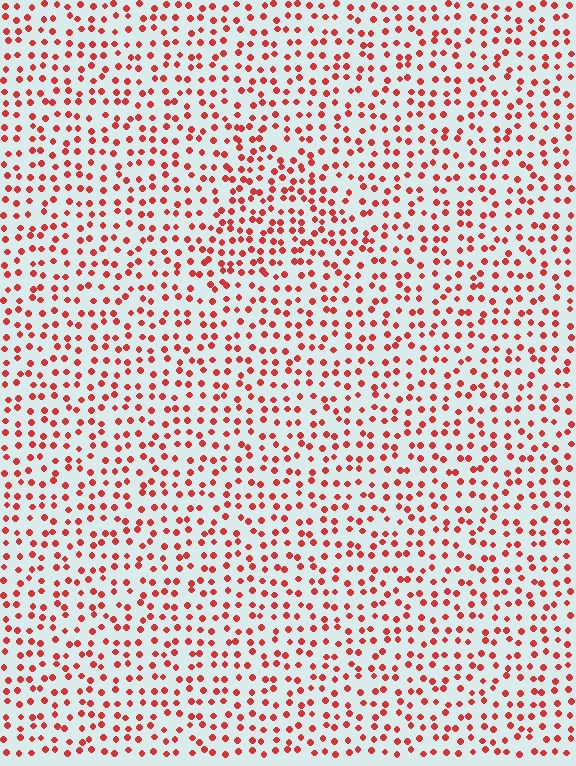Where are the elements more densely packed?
The elements are more densely packed inside the triangle boundary.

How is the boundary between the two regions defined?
The boundary is defined by a change in element density (approximately 1.4x ratio). All elements are the same color, size, and shape.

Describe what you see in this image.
The image contains small red elements arranged at two different densities. A triangle-shaped region is visible where the elements are more densely packed than the surrounding area.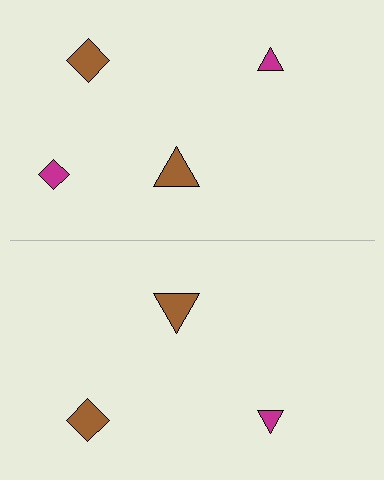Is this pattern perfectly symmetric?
No, the pattern is not perfectly symmetric. A magenta diamond is missing from the bottom side.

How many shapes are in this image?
There are 7 shapes in this image.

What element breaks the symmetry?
A magenta diamond is missing from the bottom side.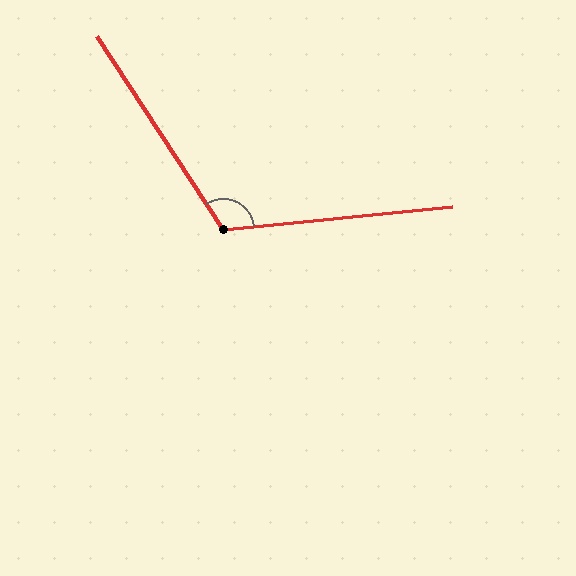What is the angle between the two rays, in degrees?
Approximately 117 degrees.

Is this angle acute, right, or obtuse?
It is obtuse.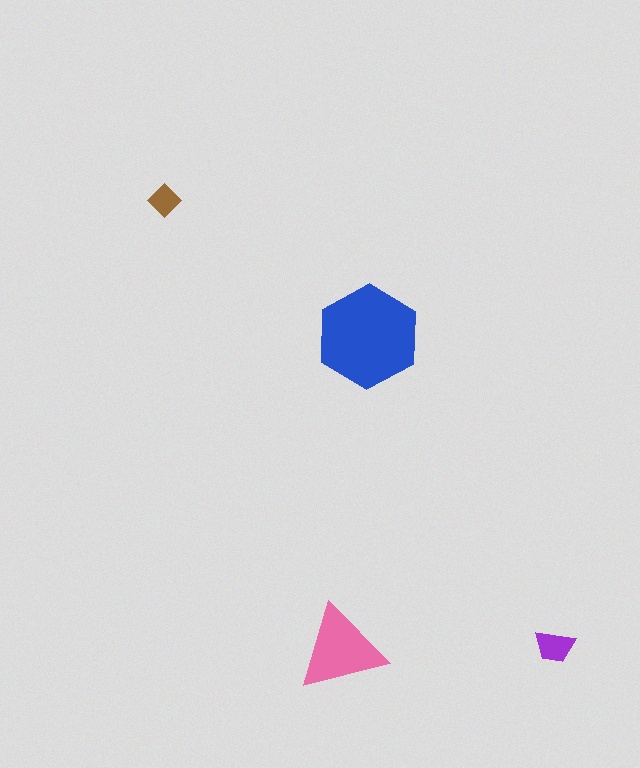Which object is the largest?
The blue hexagon.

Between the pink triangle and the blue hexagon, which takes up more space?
The blue hexagon.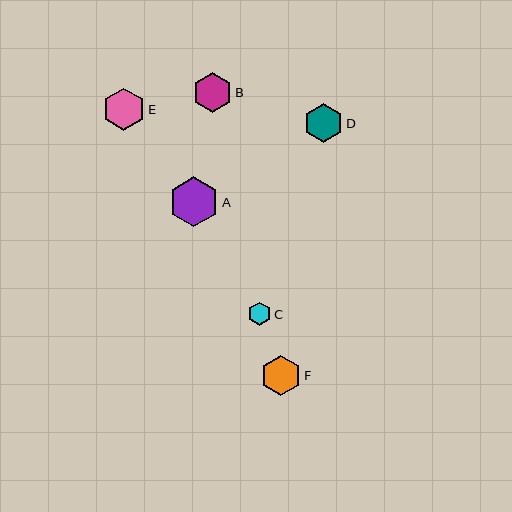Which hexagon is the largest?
Hexagon A is the largest with a size of approximately 50 pixels.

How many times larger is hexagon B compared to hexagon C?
Hexagon B is approximately 1.7 times the size of hexagon C.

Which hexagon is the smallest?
Hexagon C is the smallest with a size of approximately 23 pixels.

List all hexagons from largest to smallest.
From largest to smallest: A, E, F, B, D, C.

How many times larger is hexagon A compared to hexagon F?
Hexagon A is approximately 1.2 times the size of hexagon F.